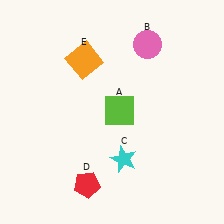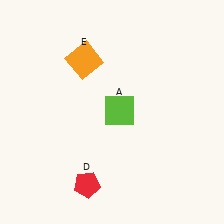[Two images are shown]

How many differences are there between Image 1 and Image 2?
There are 2 differences between the two images.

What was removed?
The cyan star (C), the pink circle (B) were removed in Image 2.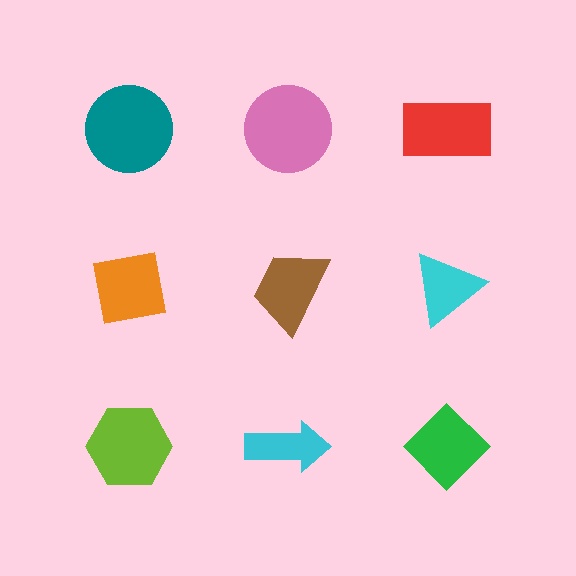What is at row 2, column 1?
An orange square.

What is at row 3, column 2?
A cyan arrow.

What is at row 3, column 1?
A lime hexagon.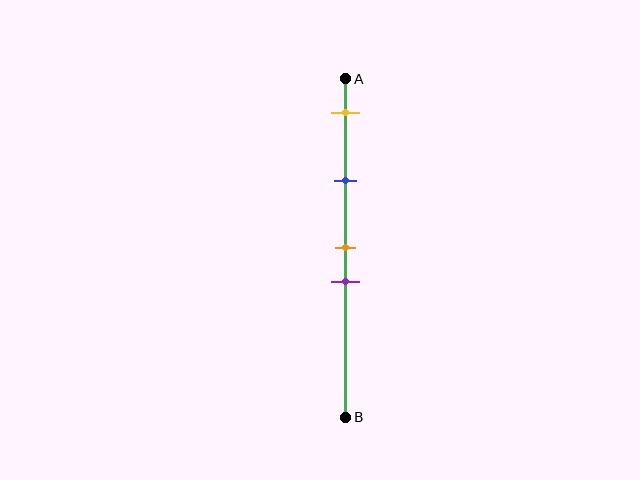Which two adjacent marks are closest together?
The orange and purple marks are the closest adjacent pair.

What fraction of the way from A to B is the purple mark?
The purple mark is approximately 60% (0.6) of the way from A to B.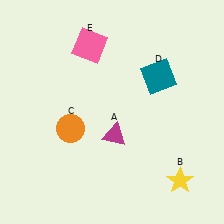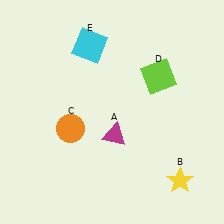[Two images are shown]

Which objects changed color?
D changed from teal to lime. E changed from pink to cyan.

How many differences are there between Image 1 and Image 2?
There are 2 differences between the two images.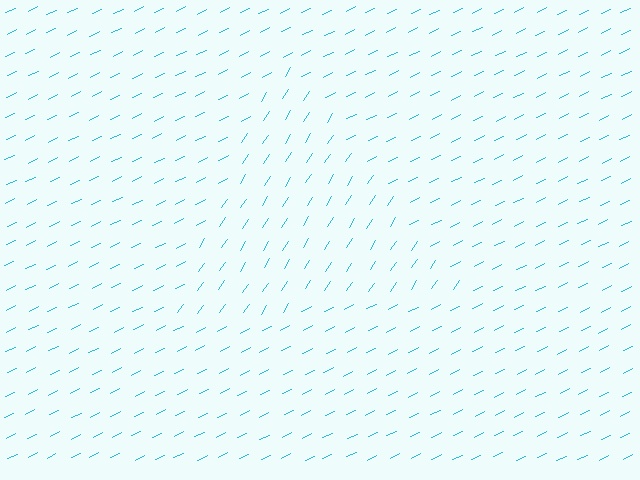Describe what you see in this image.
The image is filled with small cyan line segments. A triangle region in the image has lines oriented differently from the surrounding lines, creating a visible texture boundary.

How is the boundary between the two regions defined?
The boundary is defined purely by a change in line orientation (approximately 31 degrees difference). All lines are the same color and thickness.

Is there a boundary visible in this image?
Yes, there is a texture boundary formed by a change in line orientation.